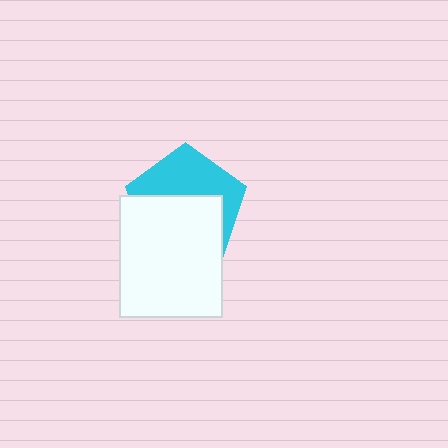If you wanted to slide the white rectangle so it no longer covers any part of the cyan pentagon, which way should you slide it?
Slide it down — that is the most direct way to separate the two shapes.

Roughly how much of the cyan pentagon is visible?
A small part of it is visible (roughly 45%).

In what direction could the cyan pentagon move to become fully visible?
The cyan pentagon could move up. That would shift it out from behind the white rectangle entirely.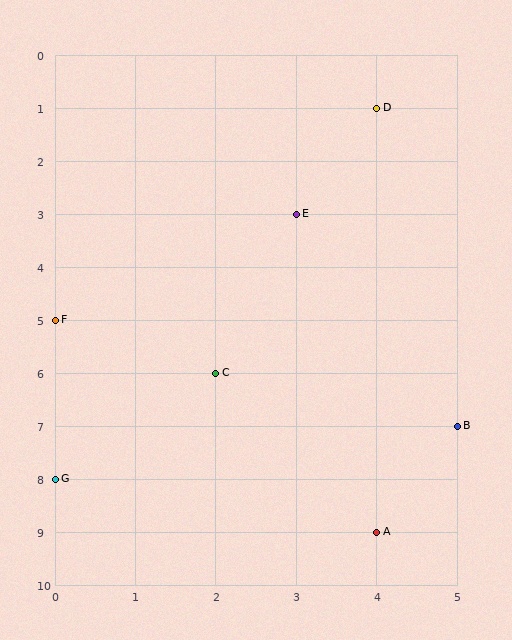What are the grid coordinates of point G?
Point G is at grid coordinates (0, 8).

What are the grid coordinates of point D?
Point D is at grid coordinates (4, 1).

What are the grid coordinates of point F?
Point F is at grid coordinates (0, 5).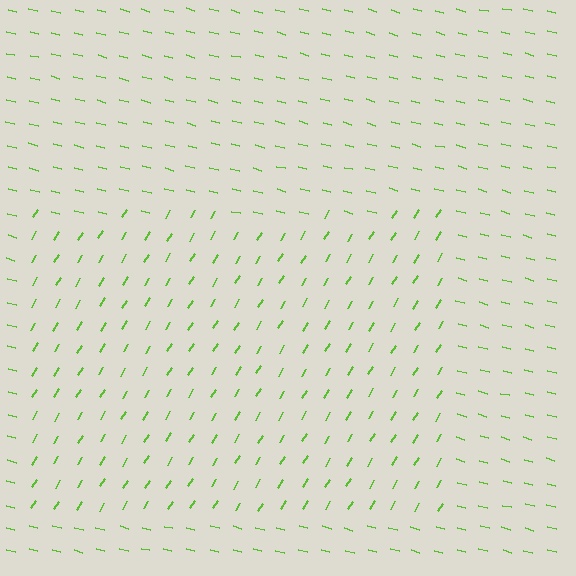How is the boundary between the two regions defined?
The boundary is defined purely by a change in line orientation (approximately 73 degrees difference). All lines are the same color and thickness.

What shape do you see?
I see a rectangle.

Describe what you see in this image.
The image is filled with small lime line segments. A rectangle region in the image has lines oriented differently from the surrounding lines, creating a visible texture boundary.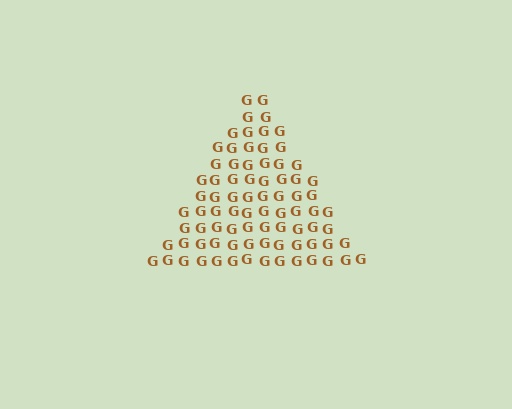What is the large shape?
The large shape is a triangle.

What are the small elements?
The small elements are letter G's.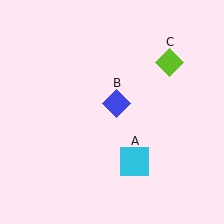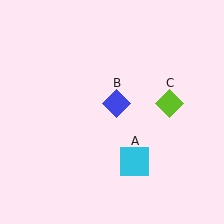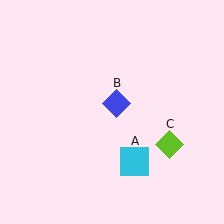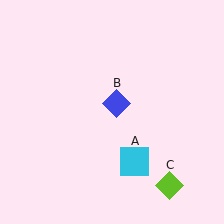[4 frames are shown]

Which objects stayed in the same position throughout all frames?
Cyan square (object A) and blue diamond (object B) remained stationary.